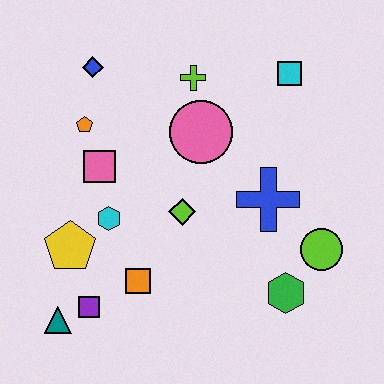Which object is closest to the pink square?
The orange pentagon is closest to the pink square.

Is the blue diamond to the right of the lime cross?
No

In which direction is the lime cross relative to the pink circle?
The lime cross is above the pink circle.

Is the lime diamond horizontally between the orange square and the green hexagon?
Yes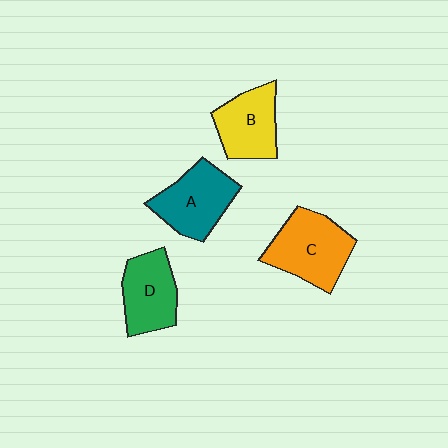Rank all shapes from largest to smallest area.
From largest to smallest: C (orange), A (teal), D (green), B (yellow).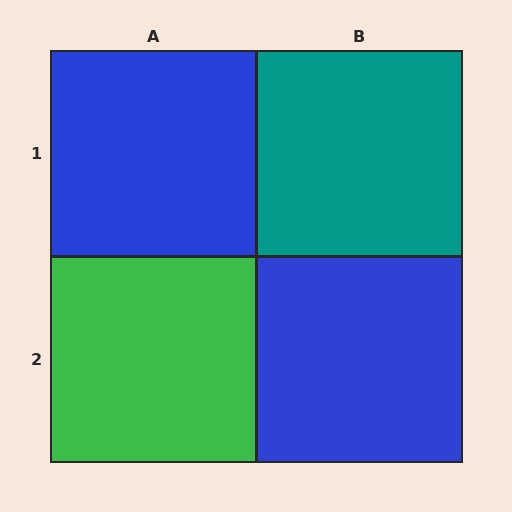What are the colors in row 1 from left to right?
Blue, teal.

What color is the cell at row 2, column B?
Blue.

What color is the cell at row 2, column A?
Green.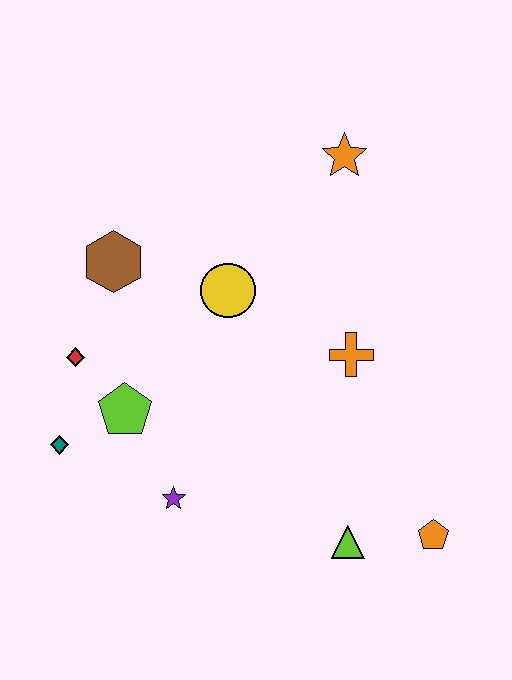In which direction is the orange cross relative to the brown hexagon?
The orange cross is to the right of the brown hexagon.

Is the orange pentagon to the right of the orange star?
Yes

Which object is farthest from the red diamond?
The orange pentagon is farthest from the red diamond.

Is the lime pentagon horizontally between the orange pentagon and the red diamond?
Yes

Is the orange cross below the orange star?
Yes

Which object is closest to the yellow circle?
The brown hexagon is closest to the yellow circle.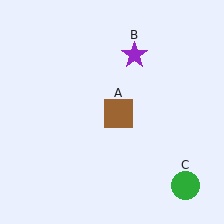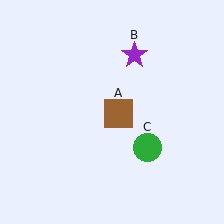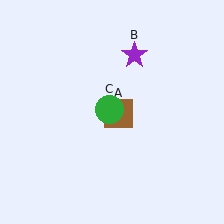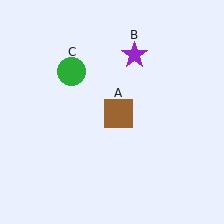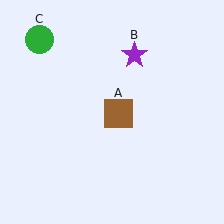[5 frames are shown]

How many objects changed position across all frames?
1 object changed position: green circle (object C).